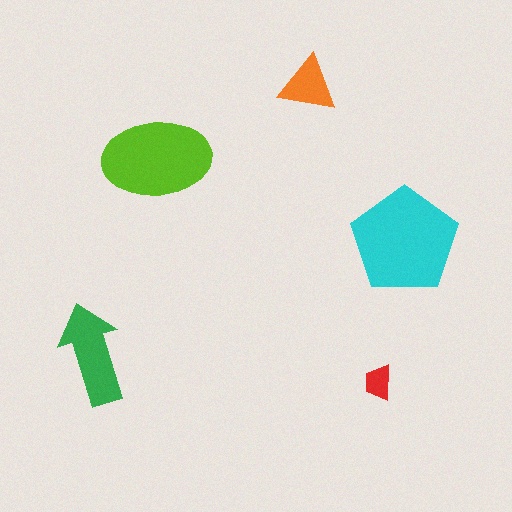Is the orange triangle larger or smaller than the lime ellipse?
Smaller.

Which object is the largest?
The cyan pentagon.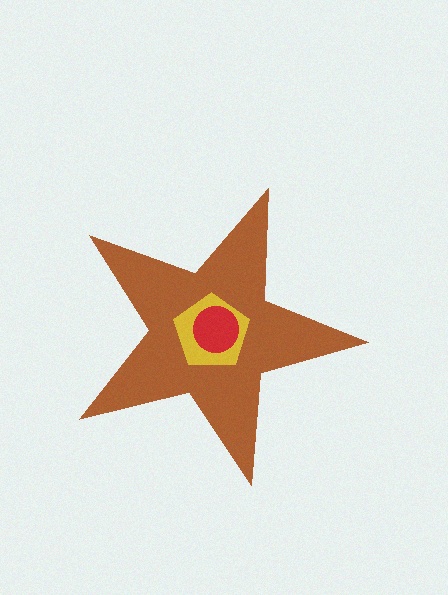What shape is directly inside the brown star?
The yellow pentagon.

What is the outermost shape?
The brown star.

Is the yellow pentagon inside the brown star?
Yes.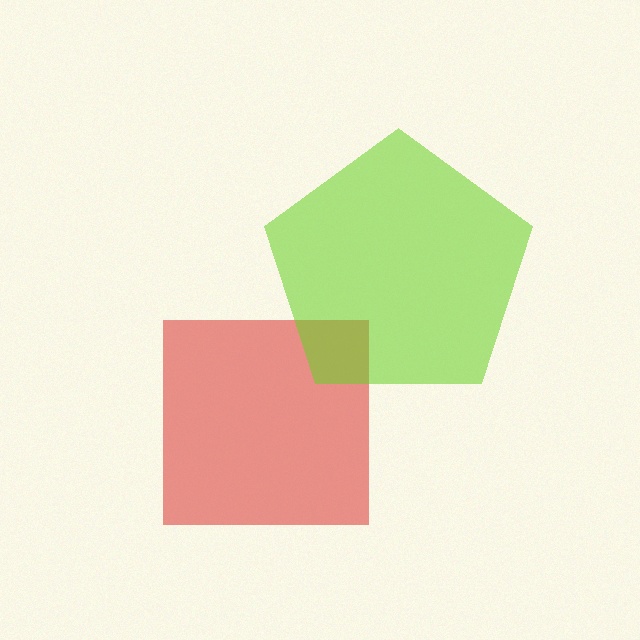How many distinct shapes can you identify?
There are 2 distinct shapes: a red square, a lime pentagon.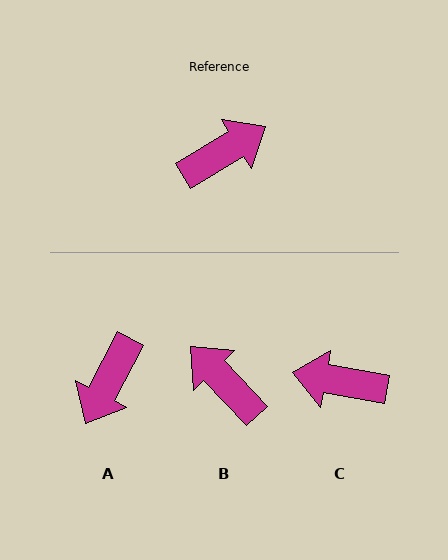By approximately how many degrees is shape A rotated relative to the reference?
Approximately 149 degrees clockwise.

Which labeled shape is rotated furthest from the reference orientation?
A, about 149 degrees away.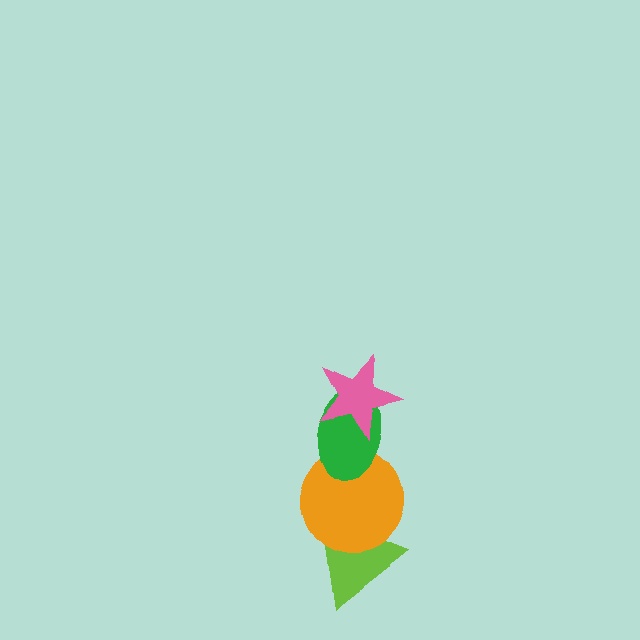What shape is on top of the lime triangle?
The orange circle is on top of the lime triangle.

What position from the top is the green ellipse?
The green ellipse is 2nd from the top.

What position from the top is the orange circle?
The orange circle is 3rd from the top.